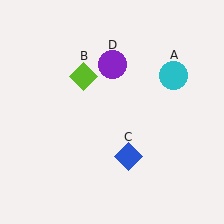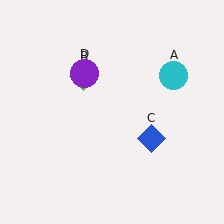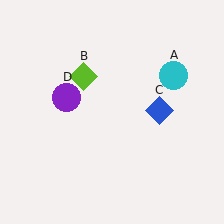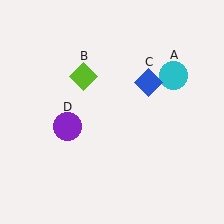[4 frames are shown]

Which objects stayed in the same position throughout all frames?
Cyan circle (object A) and lime diamond (object B) remained stationary.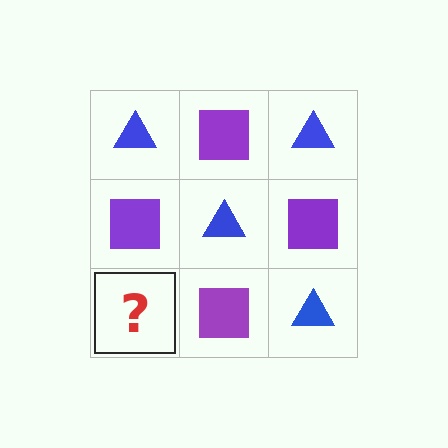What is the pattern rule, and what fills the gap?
The rule is that it alternates blue triangle and purple square in a checkerboard pattern. The gap should be filled with a blue triangle.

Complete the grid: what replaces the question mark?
The question mark should be replaced with a blue triangle.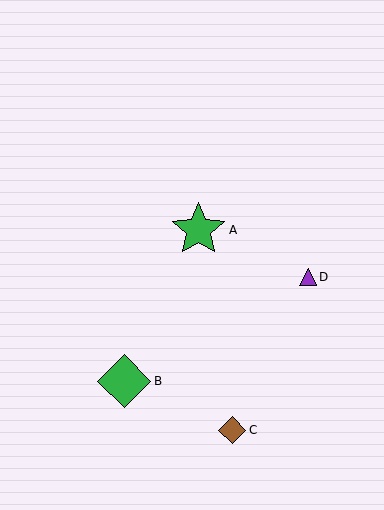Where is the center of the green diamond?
The center of the green diamond is at (124, 381).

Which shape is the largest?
The green star (labeled A) is the largest.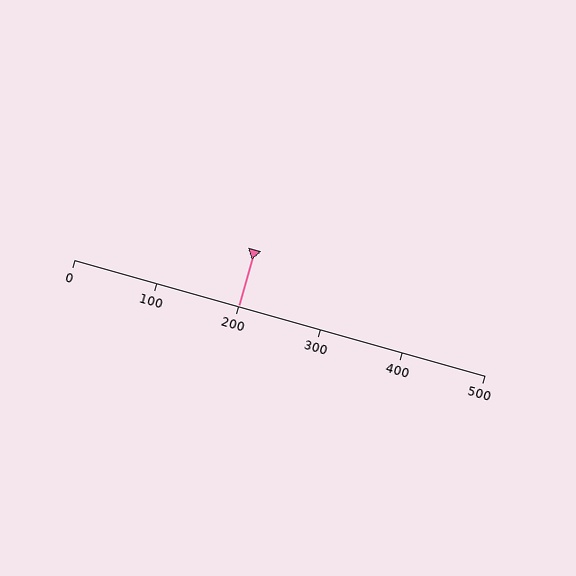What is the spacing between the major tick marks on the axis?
The major ticks are spaced 100 apart.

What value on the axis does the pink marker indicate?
The marker indicates approximately 200.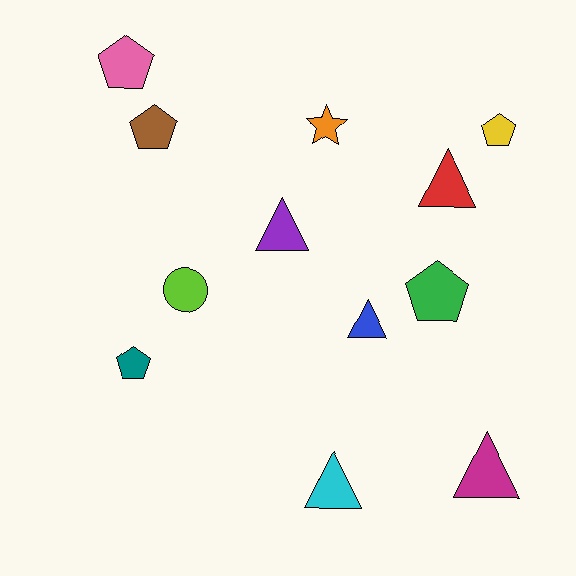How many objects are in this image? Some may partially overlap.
There are 12 objects.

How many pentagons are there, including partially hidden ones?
There are 5 pentagons.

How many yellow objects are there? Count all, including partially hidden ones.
There is 1 yellow object.